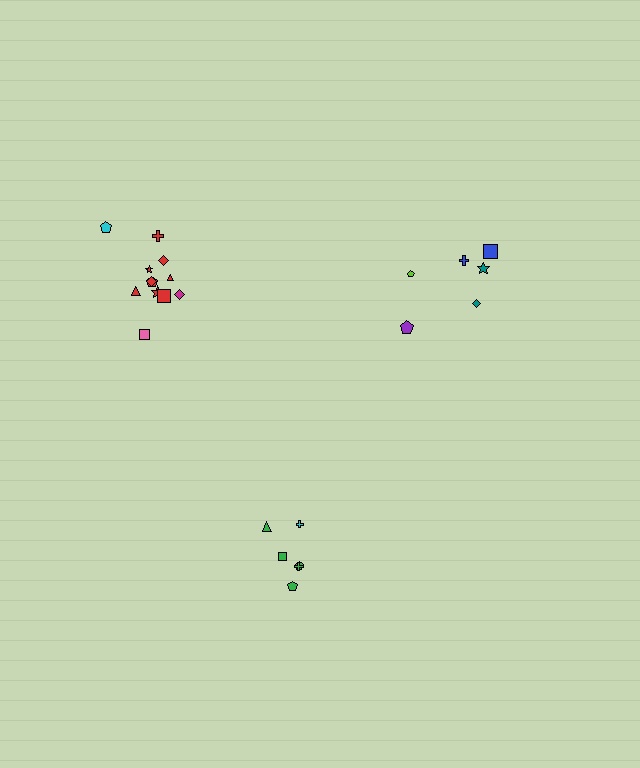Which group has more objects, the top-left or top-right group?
The top-left group.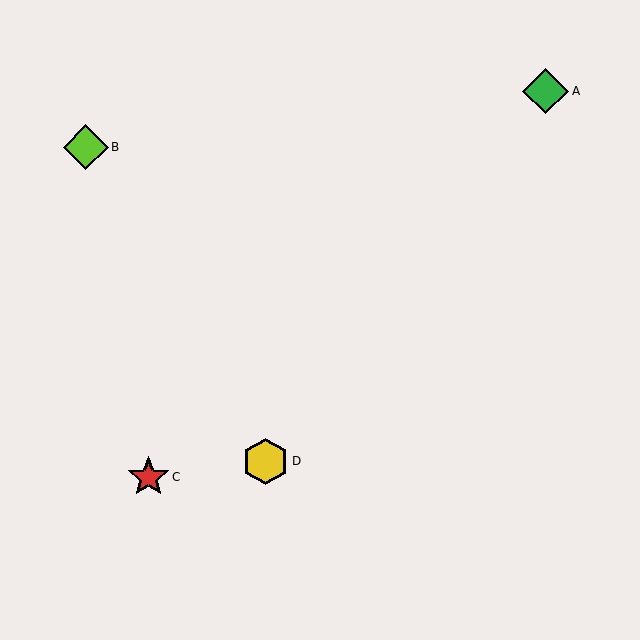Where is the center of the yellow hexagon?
The center of the yellow hexagon is at (266, 461).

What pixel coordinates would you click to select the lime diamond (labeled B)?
Click at (86, 147) to select the lime diamond B.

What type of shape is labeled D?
Shape D is a yellow hexagon.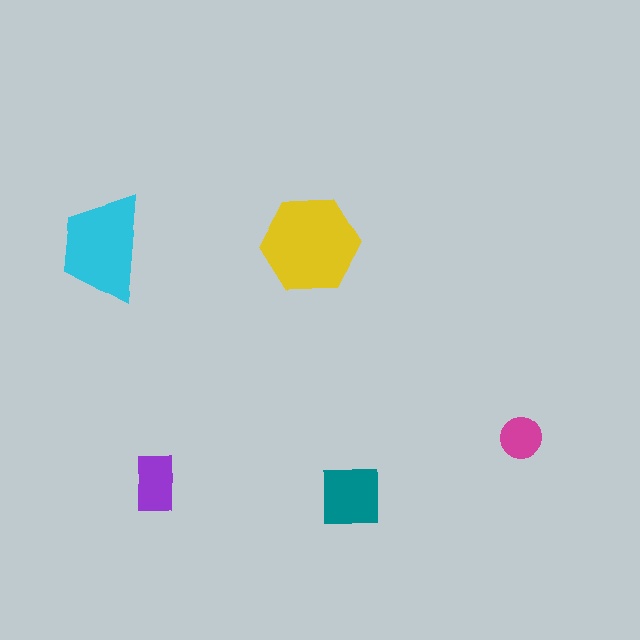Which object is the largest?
The yellow hexagon.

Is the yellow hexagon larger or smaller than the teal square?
Larger.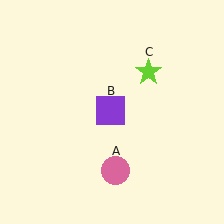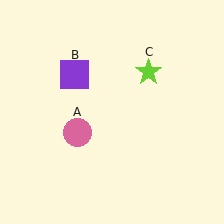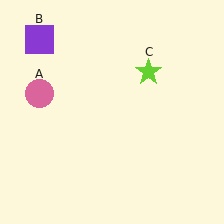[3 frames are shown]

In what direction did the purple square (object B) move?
The purple square (object B) moved up and to the left.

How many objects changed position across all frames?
2 objects changed position: pink circle (object A), purple square (object B).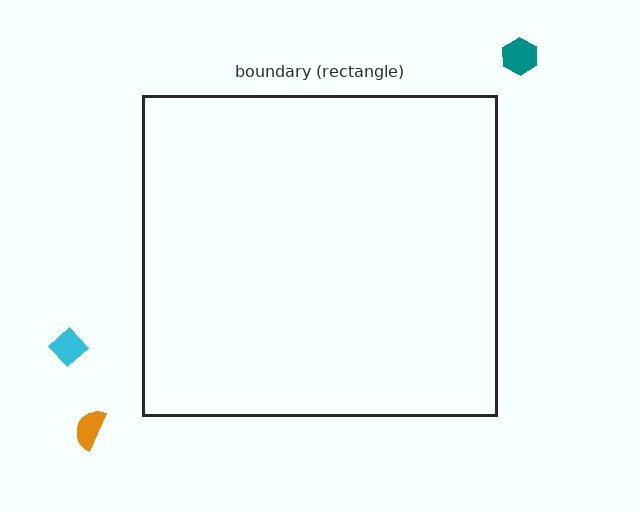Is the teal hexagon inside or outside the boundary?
Outside.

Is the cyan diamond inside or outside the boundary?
Outside.